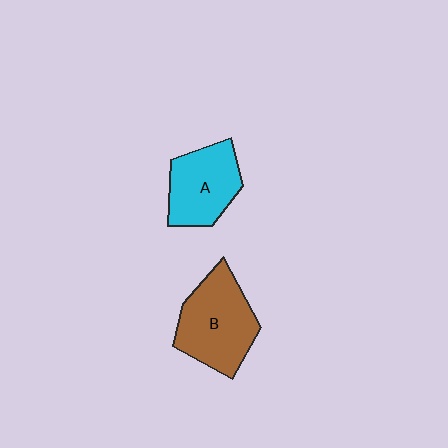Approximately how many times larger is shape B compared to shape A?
Approximately 1.2 times.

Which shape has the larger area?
Shape B (brown).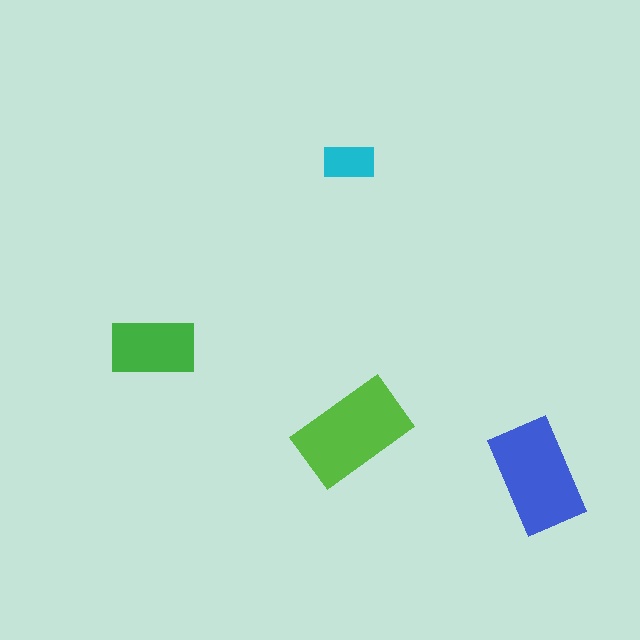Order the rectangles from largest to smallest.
the lime one, the blue one, the green one, the cyan one.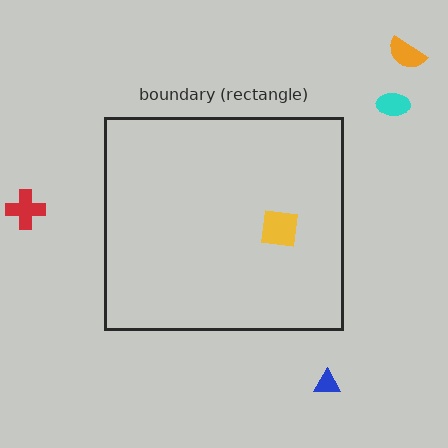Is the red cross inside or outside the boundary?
Outside.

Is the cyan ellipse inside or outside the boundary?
Outside.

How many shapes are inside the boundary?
1 inside, 4 outside.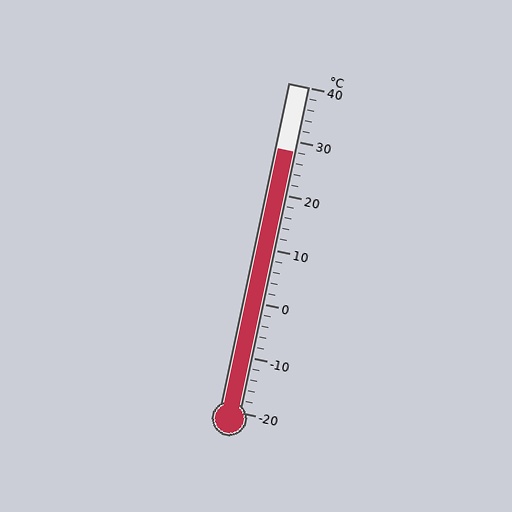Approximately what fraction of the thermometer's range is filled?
The thermometer is filled to approximately 80% of its range.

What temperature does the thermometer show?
The thermometer shows approximately 28°C.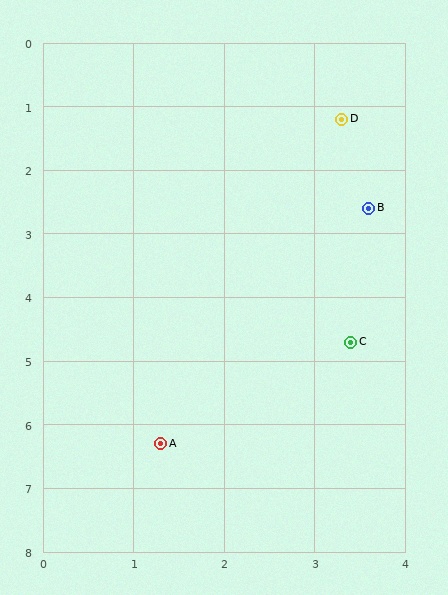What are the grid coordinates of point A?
Point A is at approximately (1.3, 6.3).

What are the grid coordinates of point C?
Point C is at approximately (3.4, 4.7).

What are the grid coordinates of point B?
Point B is at approximately (3.6, 2.6).